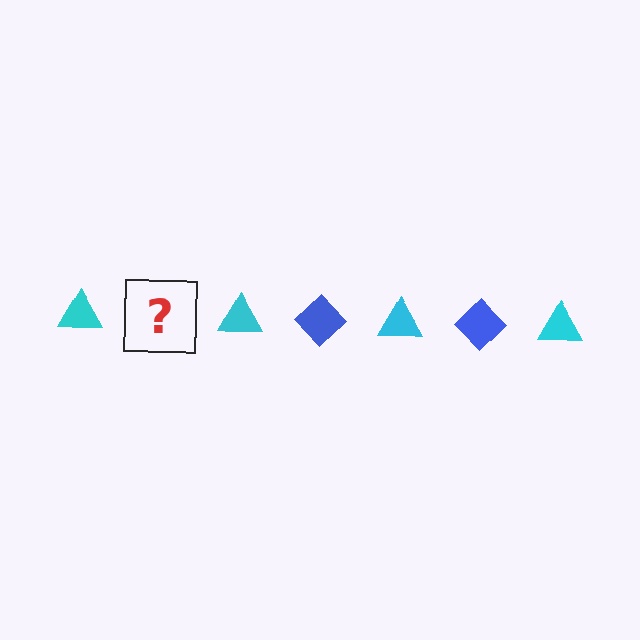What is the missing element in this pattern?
The missing element is a blue diamond.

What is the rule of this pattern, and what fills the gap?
The rule is that the pattern alternates between cyan triangle and blue diamond. The gap should be filled with a blue diamond.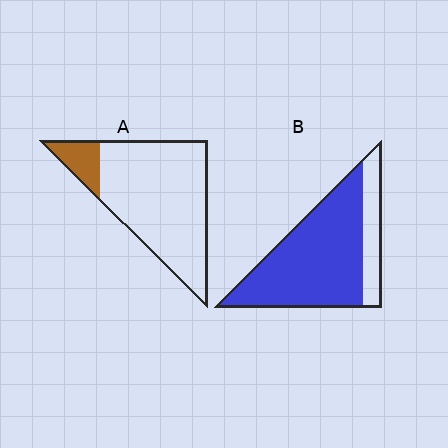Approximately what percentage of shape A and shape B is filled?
A is approximately 15% and B is approximately 80%.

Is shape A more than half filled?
No.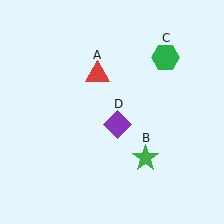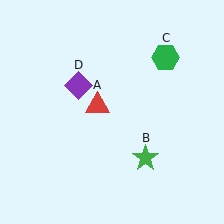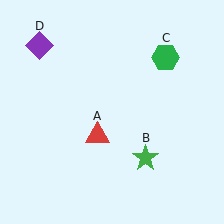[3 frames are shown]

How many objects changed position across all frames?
2 objects changed position: red triangle (object A), purple diamond (object D).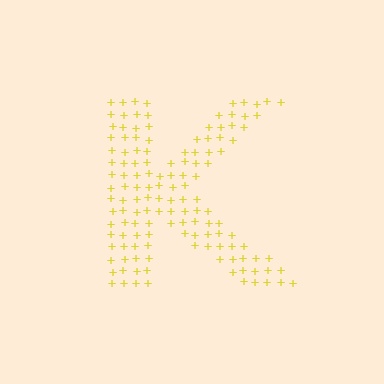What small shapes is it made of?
It is made of small plus signs.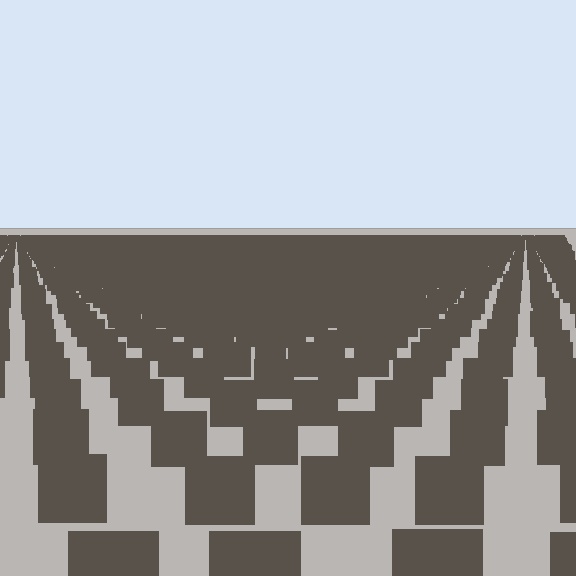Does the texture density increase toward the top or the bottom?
Density increases toward the top.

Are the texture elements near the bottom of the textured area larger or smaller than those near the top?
Larger. Near the bottom, elements are closer to the viewer and appear at a bigger on-screen size.